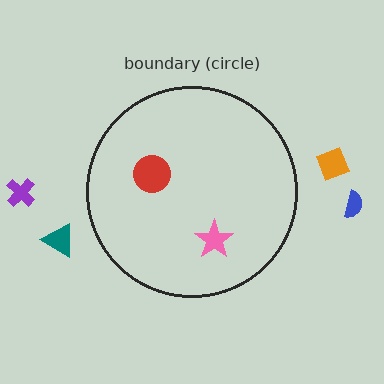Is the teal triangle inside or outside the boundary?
Outside.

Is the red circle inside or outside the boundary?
Inside.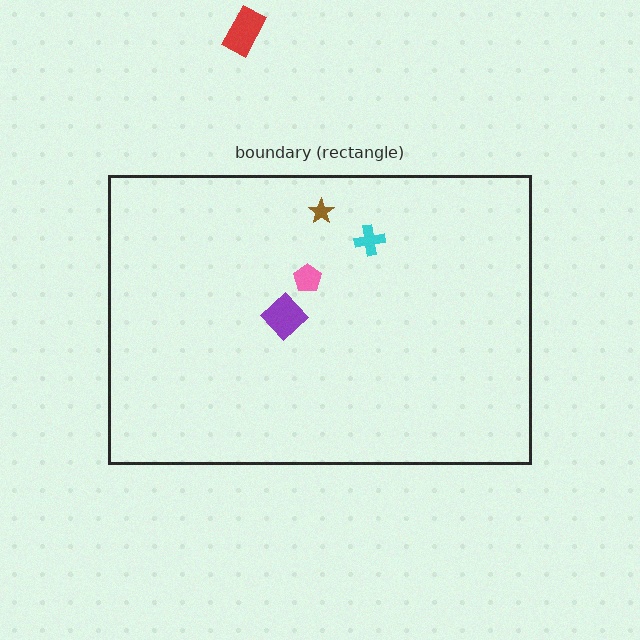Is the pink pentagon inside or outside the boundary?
Inside.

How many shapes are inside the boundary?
4 inside, 1 outside.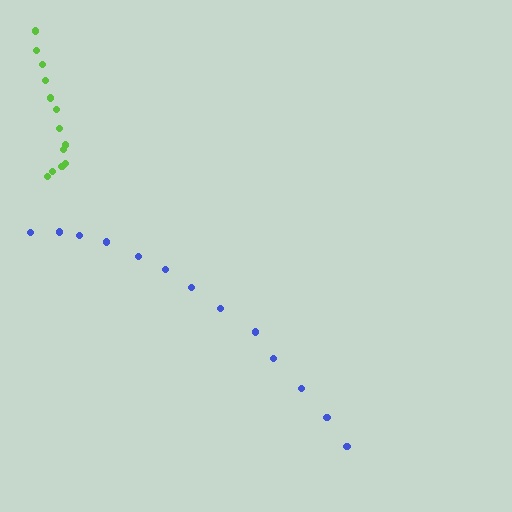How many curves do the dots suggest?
There are 2 distinct paths.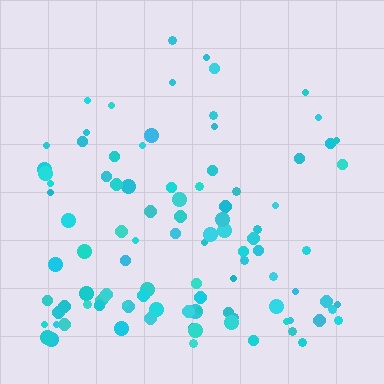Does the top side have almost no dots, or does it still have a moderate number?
Still a moderate number, just noticeably fewer than the bottom.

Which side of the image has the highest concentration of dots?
The bottom.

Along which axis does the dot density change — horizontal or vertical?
Vertical.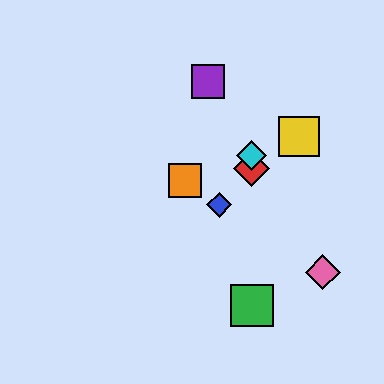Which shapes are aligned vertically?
The red diamond, the green square, the cyan diamond are aligned vertically.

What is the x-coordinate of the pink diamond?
The pink diamond is at x≈323.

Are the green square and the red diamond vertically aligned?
Yes, both are at x≈252.